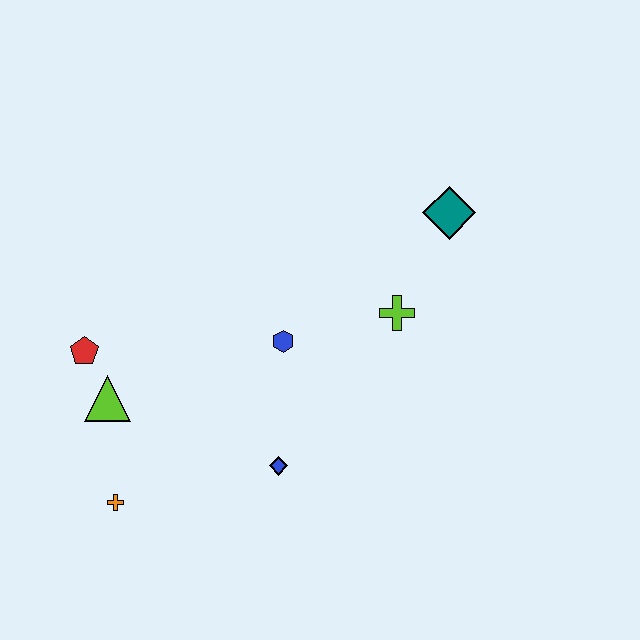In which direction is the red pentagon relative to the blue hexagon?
The red pentagon is to the left of the blue hexagon.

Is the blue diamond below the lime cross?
Yes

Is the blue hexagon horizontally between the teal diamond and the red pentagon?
Yes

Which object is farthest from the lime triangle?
The teal diamond is farthest from the lime triangle.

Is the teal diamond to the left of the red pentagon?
No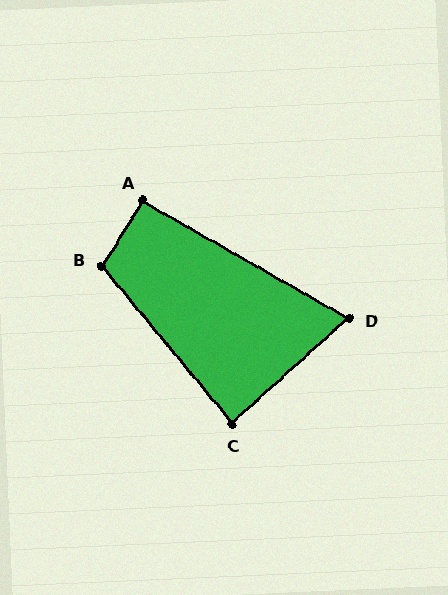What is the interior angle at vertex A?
Approximately 92 degrees (approximately right).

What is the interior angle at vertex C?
Approximately 88 degrees (approximately right).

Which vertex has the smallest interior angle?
D, at approximately 72 degrees.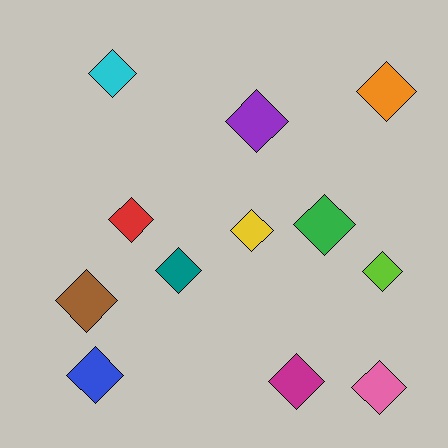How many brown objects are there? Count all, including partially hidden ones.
There is 1 brown object.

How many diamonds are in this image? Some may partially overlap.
There are 12 diamonds.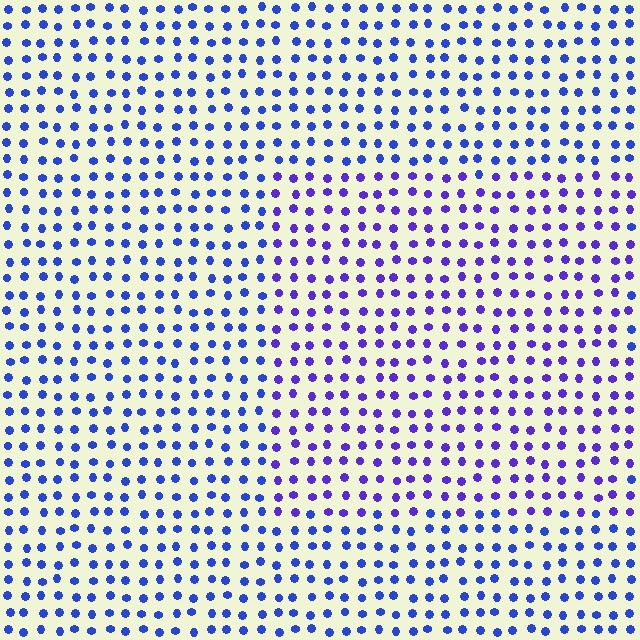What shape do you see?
I see a rectangle.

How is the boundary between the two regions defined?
The boundary is defined purely by a slight shift in hue (about 28 degrees). Spacing, size, and orientation are identical on both sides.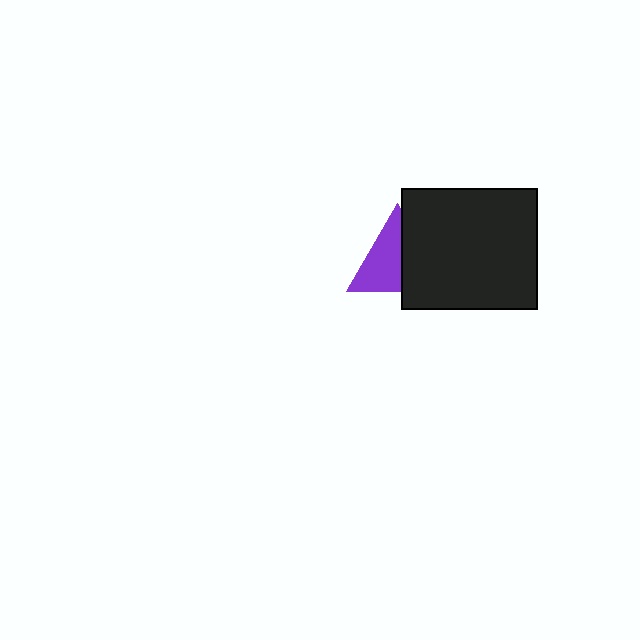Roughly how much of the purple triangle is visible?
About half of it is visible (roughly 58%).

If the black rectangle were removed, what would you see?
You would see the complete purple triangle.